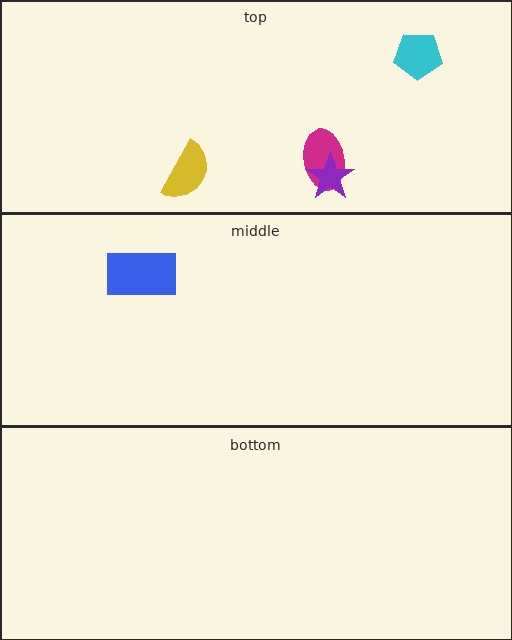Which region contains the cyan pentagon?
The top region.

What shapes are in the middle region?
The blue rectangle.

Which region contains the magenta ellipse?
The top region.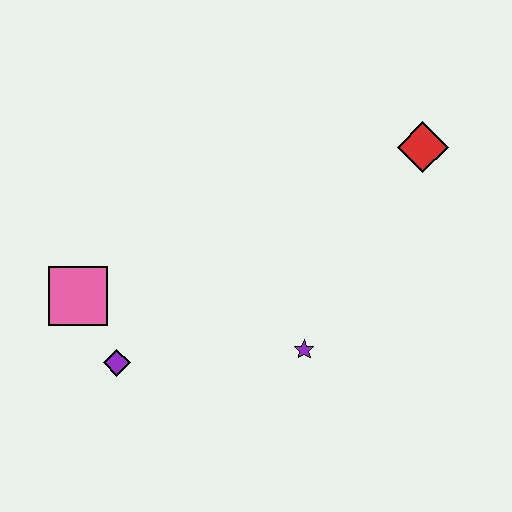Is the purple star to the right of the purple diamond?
Yes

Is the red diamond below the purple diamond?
No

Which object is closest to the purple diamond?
The pink square is closest to the purple diamond.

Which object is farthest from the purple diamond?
The red diamond is farthest from the purple diamond.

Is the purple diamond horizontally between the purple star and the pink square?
Yes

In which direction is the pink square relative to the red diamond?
The pink square is to the left of the red diamond.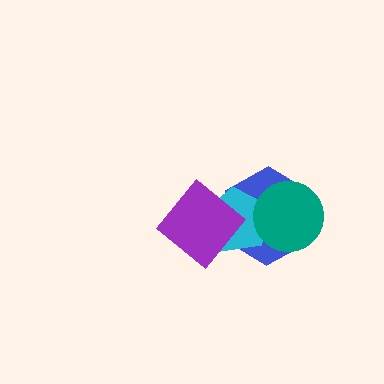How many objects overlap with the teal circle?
2 objects overlap with the teal circle.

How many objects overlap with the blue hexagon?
3 objects overlap with the blue hexagon.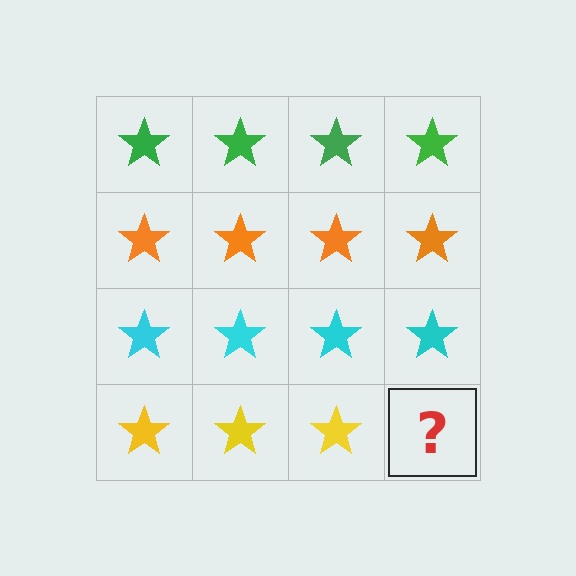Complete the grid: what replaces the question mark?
The question mark should be replaced with a yellow star.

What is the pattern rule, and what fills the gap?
The rule is that each row has a consistent color. The gap should be filled with a yellow star.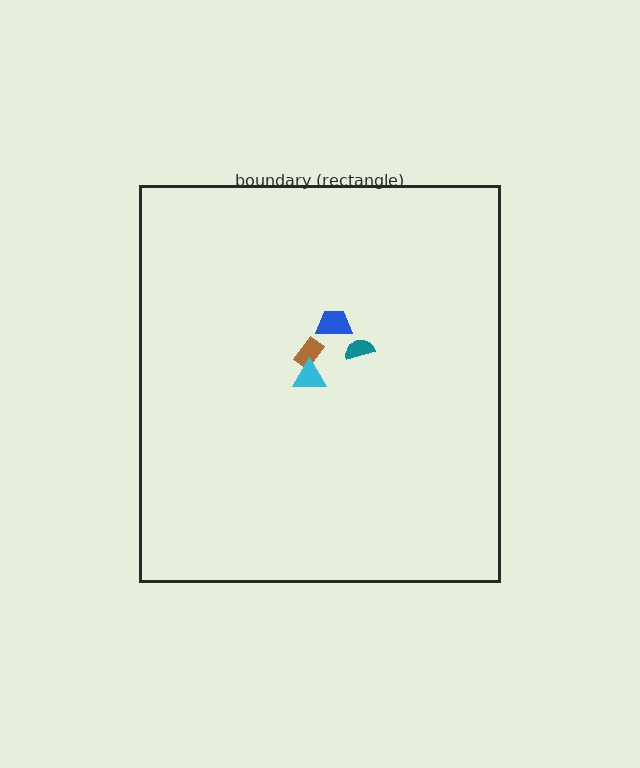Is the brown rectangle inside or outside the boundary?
Inside.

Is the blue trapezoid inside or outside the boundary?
Inside.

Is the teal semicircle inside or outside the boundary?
Inside.